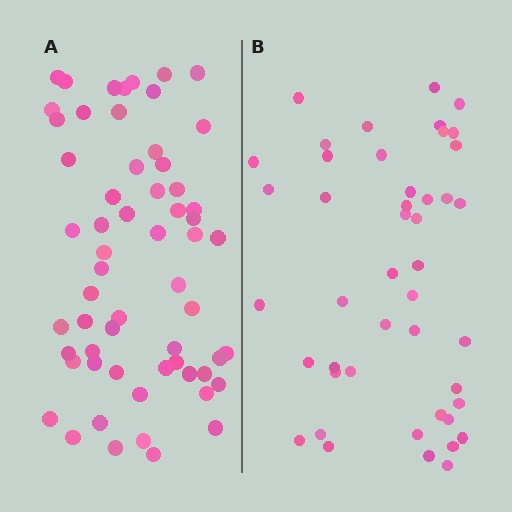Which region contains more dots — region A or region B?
Region A (the left region) has more dots.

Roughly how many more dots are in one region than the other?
Region A has approximately 15 more dots than region B.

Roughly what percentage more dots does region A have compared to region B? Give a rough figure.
About 35% more.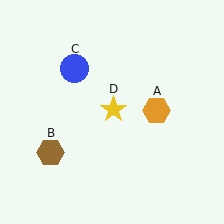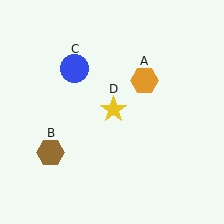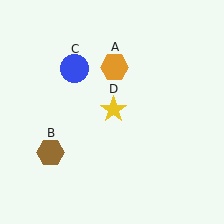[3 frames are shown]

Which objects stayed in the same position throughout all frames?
Brown hexagon (object B) and blue circle (object C) and yellow star (object D) remained stationary.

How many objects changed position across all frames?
1 object changed position: orange hexagon (object A).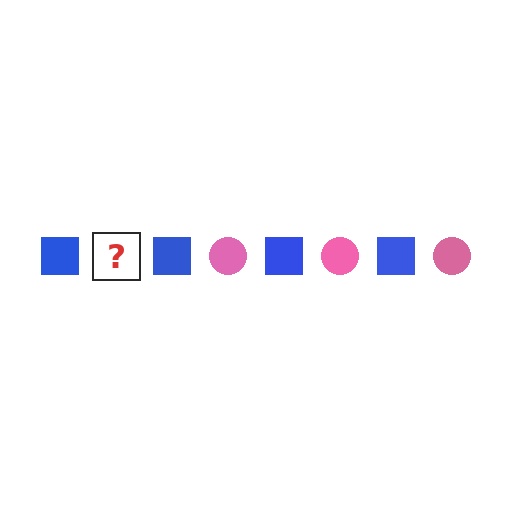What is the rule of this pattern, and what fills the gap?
The rule is that the pattern alternates between blue square and pink circle. The gap should be filled with a pink circle.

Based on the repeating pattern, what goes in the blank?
The blank should be a pink circle.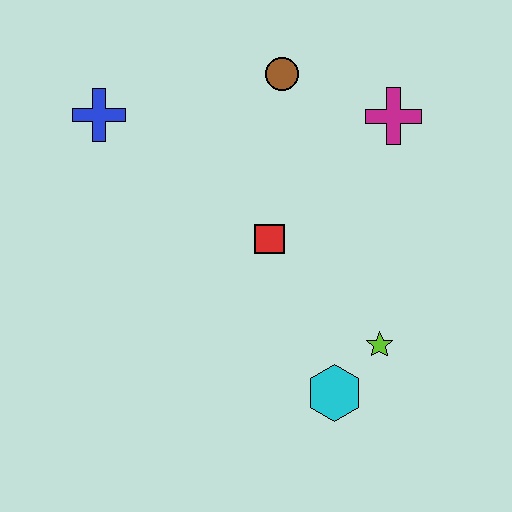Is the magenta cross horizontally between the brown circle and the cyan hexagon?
No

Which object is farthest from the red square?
The blue cross is farthest from the red square.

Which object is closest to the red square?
The lime star is closest to the red square.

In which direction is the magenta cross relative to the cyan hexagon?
The magenta cross is above the cyan hexagon.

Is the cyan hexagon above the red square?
No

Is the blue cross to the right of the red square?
No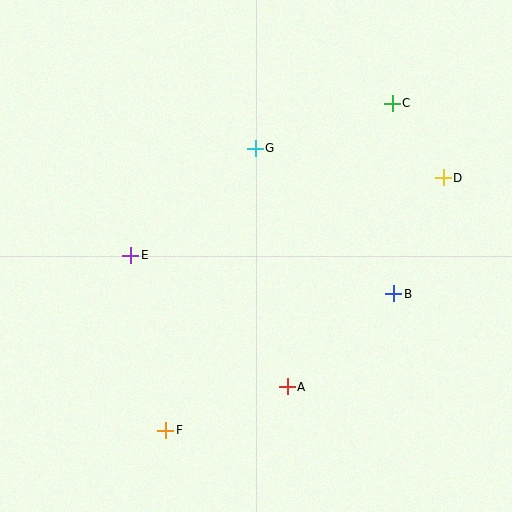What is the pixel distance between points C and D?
The distance between C and D is 91 pixels.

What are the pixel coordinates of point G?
Point G is at (255, 148).